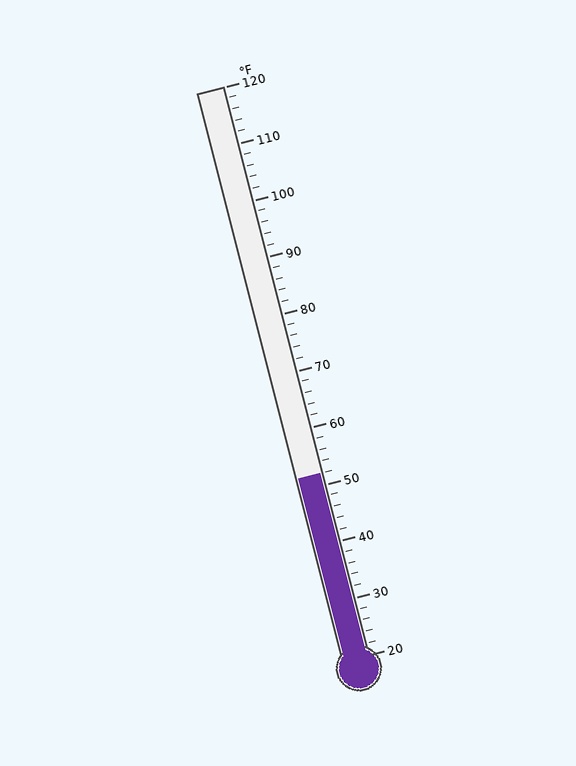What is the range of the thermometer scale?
The thermometer scale ranges from 20°F to 120°F.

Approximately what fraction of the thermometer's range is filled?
The thermometer is filled to approximately 30% of its range.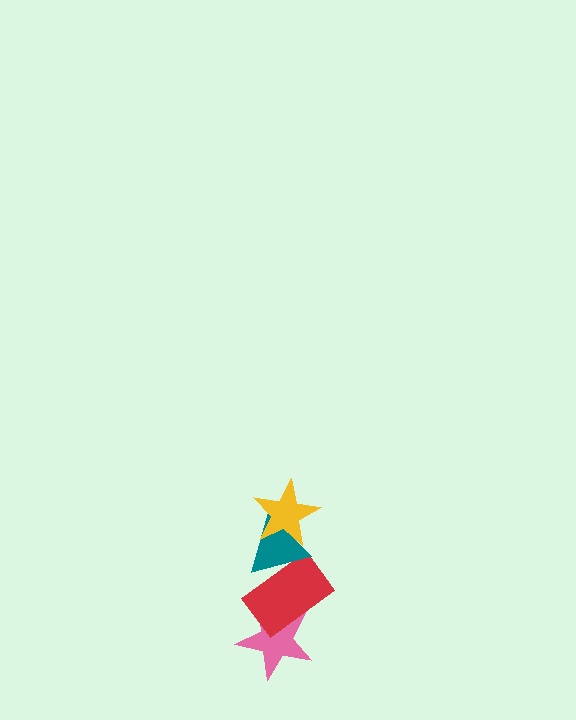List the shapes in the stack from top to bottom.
From top to bottom: the yellow star, the teal triangle, the red rectangle, the pink star.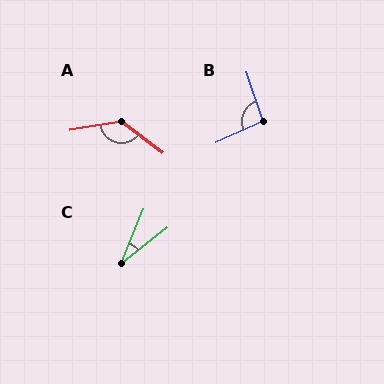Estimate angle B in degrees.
Approximately 96 degrees.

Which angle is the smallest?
C, at approximately 30 degrees.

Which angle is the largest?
A, at approximately 134 degrees.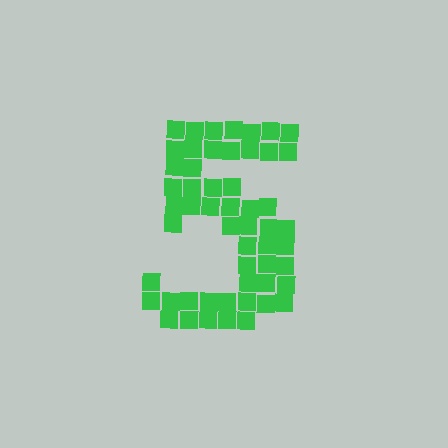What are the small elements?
The small elements are squares.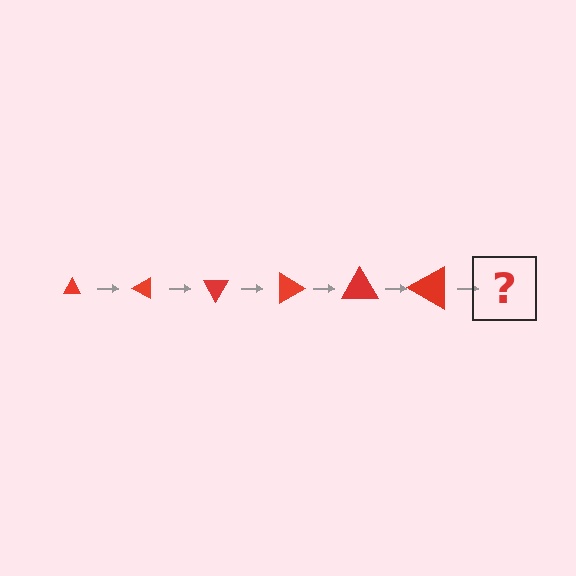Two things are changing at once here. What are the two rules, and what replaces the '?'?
The two rules are that the triangle grows larger each step and it rotates 30 degrees each step. The '?' should be a triangle, larger than the previous one and rotated 180 degrees from the start.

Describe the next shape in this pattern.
It should be a triangle, larger than the previous one and rotated 180 degrees from the start.